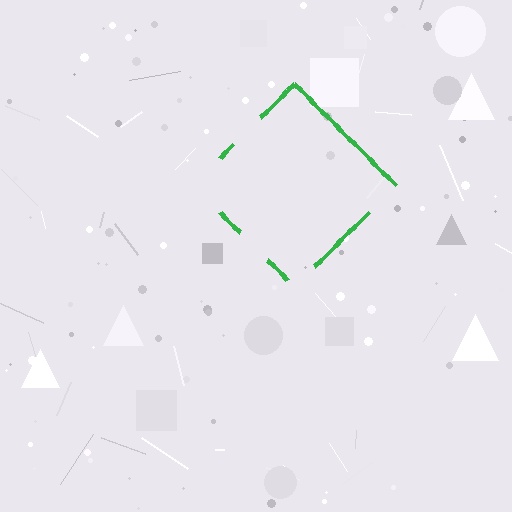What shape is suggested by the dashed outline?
The dashed outline suggests a diamond.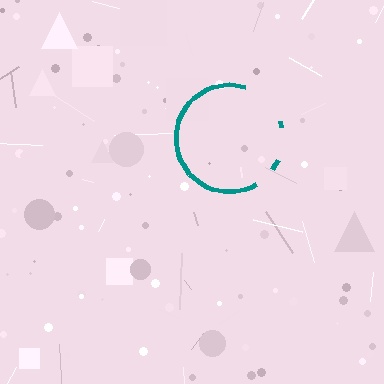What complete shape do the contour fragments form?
The contour fragments form a circle.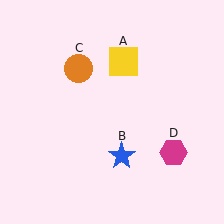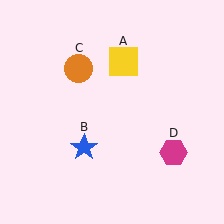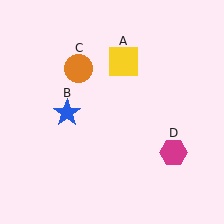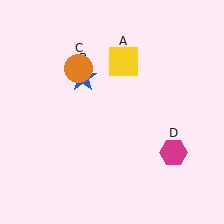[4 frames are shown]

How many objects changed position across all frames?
1 object changed position: blue star (object B).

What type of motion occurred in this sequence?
The blue star (object B) rotated clockwise around the center of the scene.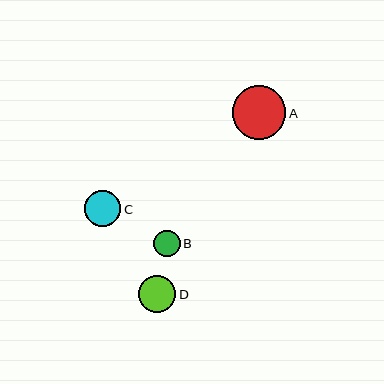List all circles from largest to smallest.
From largest to smallest: A, D, C, B.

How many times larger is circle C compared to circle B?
Circle C is approximately 1.4 times the size of circle B.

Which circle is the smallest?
Circle B is the smallest with a size of approximately 26 pixels.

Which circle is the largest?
Circle A is the largest with a size of approximately 54 pixels.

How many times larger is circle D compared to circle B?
Circle D is approximately 1.4 times the size of circle B.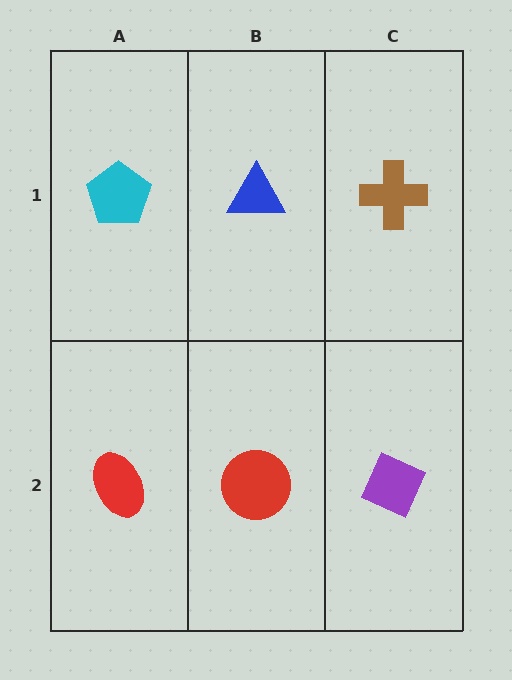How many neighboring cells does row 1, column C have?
2.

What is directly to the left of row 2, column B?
A red ellipse.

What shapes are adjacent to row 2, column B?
A blue triangle (row 1, column B), a red ellipse (row 2, column A), a purple diamond (row 2, column C).